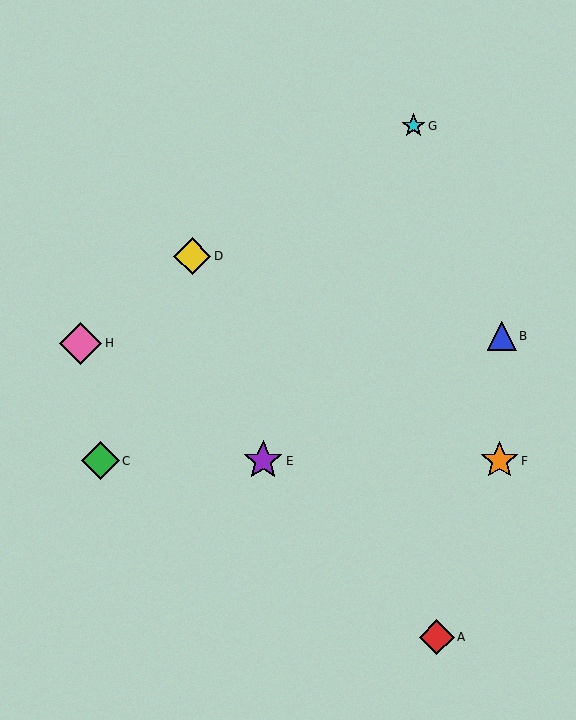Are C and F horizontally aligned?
Yes, both are at y≈461.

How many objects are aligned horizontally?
3 objects (C, E, F) are aligned horizontally.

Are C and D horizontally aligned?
No, C is at y≈461 and D is at y≈256.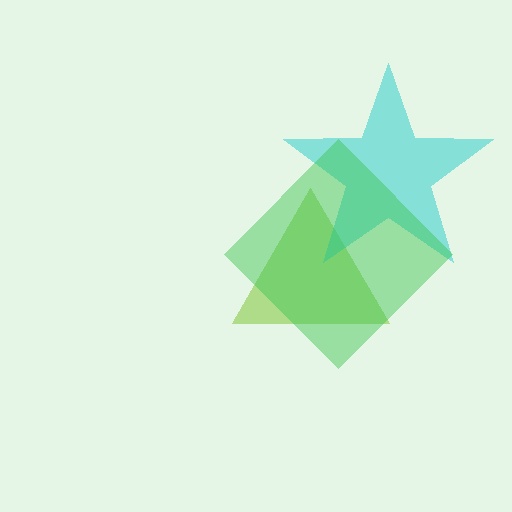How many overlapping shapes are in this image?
There are 3 overlapping shapes in the image.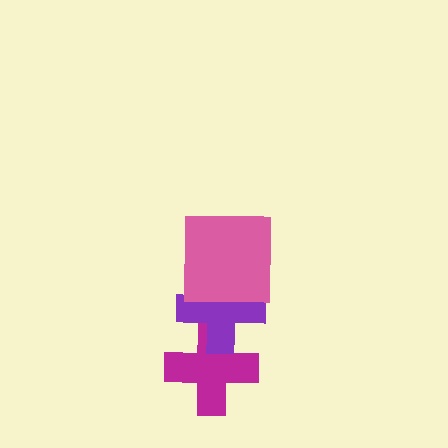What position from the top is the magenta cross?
The magenta cross is 3rd from the top.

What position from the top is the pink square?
The pink square is 1st from the top.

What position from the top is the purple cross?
The purple cross is 2nd from the top.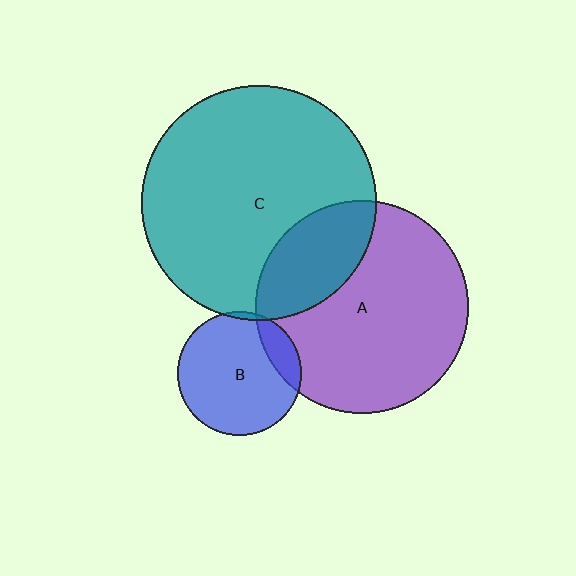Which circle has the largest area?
Circle C (teal).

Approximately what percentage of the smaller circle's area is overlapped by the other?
Approximately 5%.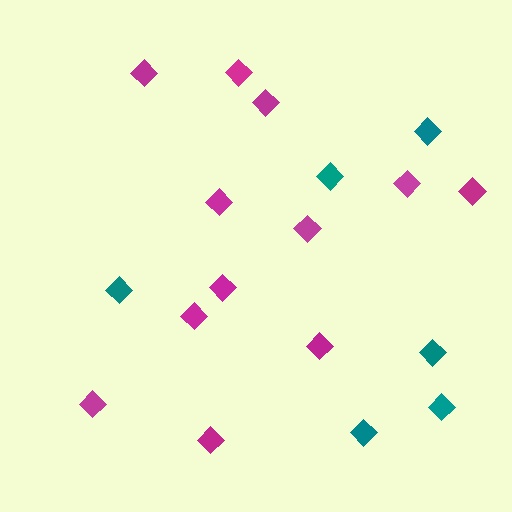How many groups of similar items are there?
There are 2 groups: one group of teal diamonds (6) and one group of magenta diamonds (12).